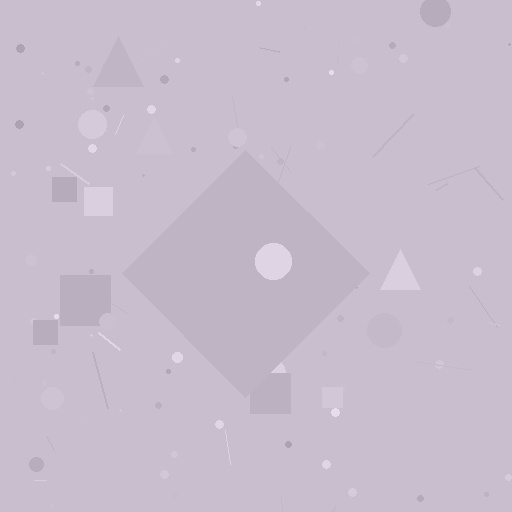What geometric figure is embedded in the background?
A diamond is embedded in the background.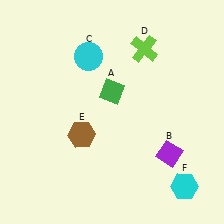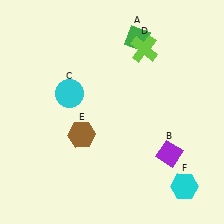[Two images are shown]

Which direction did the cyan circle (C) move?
The cyan circle (C) moved down.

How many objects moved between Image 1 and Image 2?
2 objects moved between the two images.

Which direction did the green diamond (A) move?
The green diamond (A) moved up.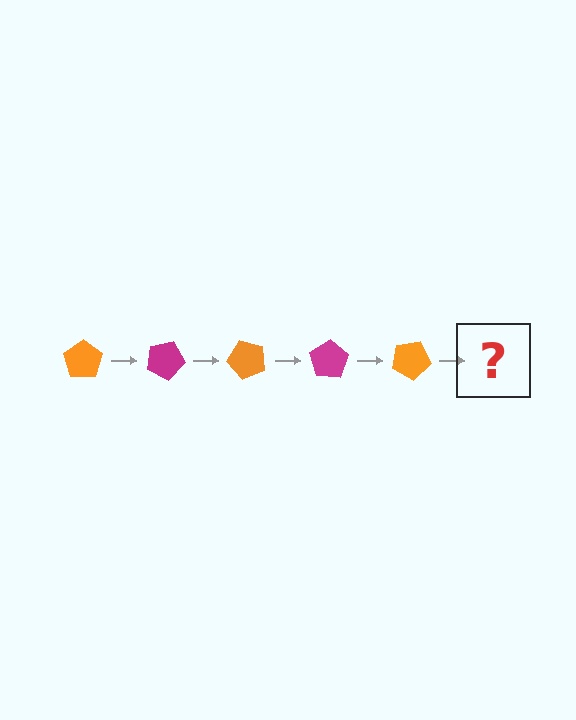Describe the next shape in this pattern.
It should be a magenta pentagon, rotated 125 degrees from the start.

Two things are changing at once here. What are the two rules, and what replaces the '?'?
The two rules are that it rotates 25 degrees each step and the color cycles through orange and magenta. The '?' should be a magenta pentagon, rotated 125 degrees from the start.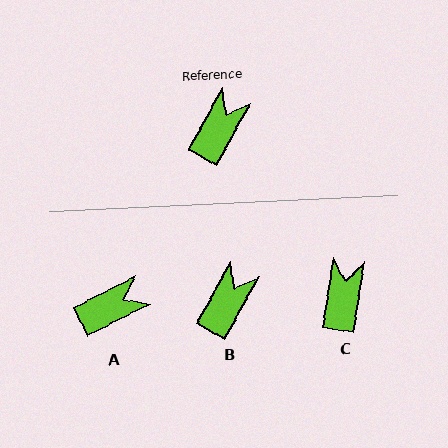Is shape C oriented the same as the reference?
No, it is off by about 20 degrees.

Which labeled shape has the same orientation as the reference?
B.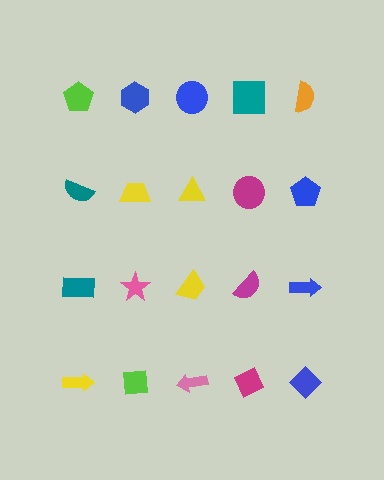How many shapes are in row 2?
5 shapes.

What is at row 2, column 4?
A magenta circle.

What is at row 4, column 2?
A lime square.